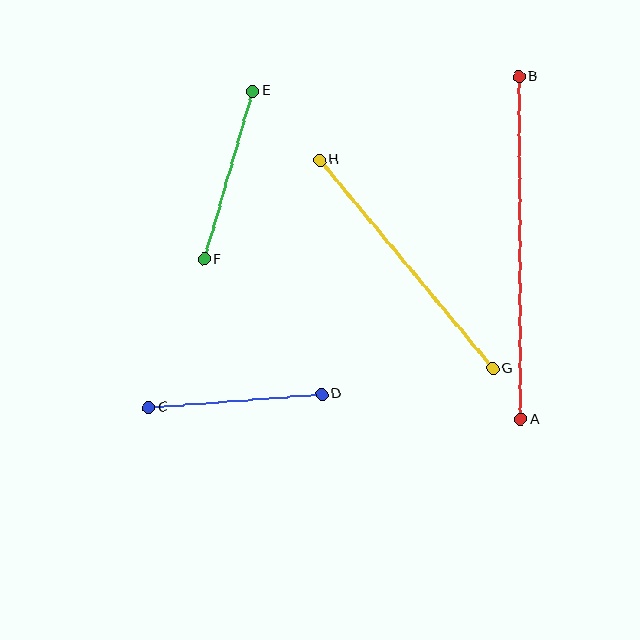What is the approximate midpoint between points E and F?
The midpoint is at approximately (228, 175) pixels.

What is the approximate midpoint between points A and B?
The midpoint is at approximately (520, 248) pixels.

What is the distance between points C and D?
The distance is approximately 174 pixels.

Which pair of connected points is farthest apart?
Points A and B are farthest apart.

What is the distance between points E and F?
The distance is approximately 175 pixels.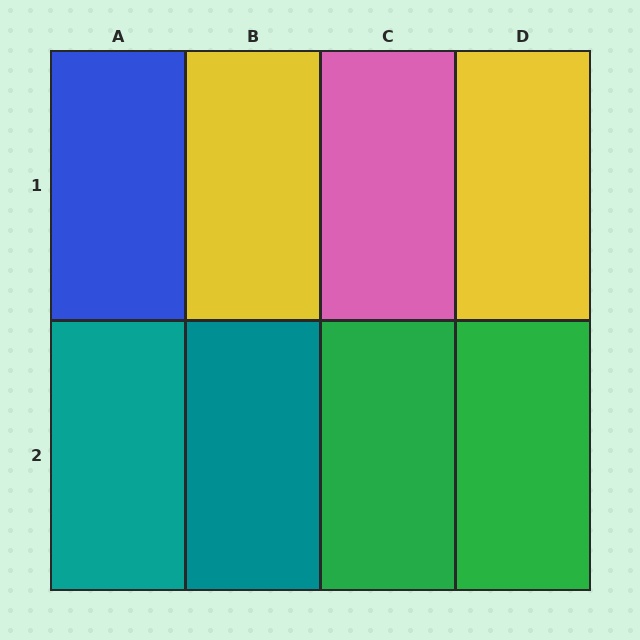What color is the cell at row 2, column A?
Teal.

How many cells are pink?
1 cell is pink.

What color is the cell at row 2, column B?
Teal.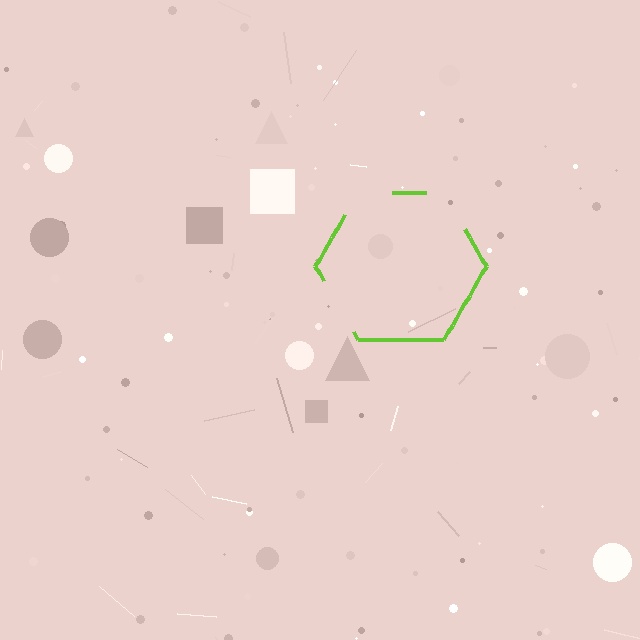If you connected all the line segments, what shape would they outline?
They would outline a hexagon.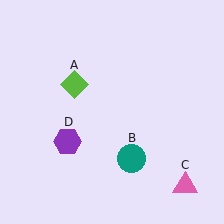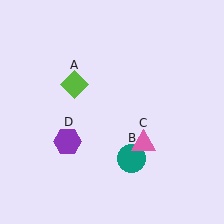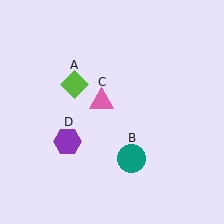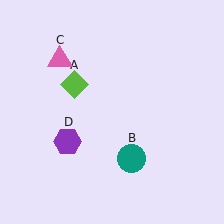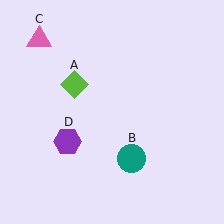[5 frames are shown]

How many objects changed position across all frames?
1 object changed position: pink triangle (object C).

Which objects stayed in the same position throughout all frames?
Lime diamond (object A) and teal circle (object B) and purple hexagon (object D) remained stationary.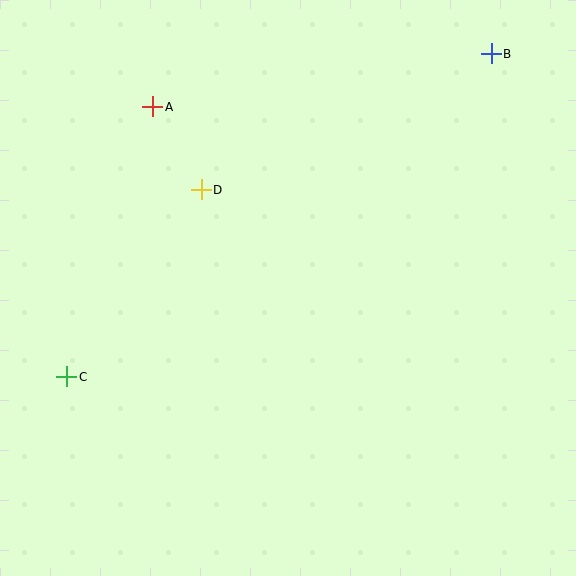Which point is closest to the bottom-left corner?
Point C is closest to the bottom-left corner.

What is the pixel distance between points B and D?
The distance between B and D is 320 pixels.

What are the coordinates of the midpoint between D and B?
The midpoint between D and B is at (346, 122).